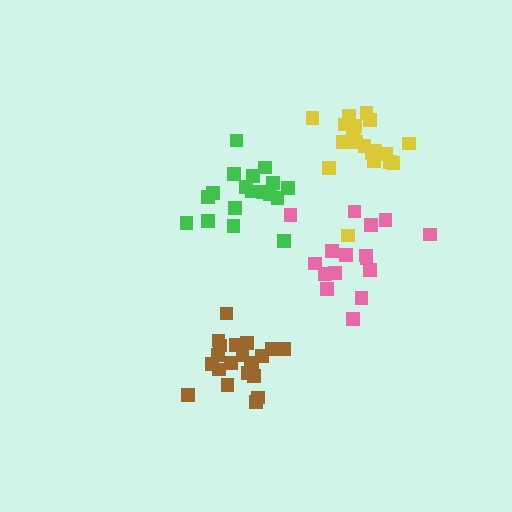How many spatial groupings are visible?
There are 4 spatial groupings.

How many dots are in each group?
Group 1: 16 dots, Group 2: 21 dots, Group 3: 18 dots, Group 4: 20 dots (75 total).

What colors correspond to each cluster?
The clusters are colored: pink, brown, green, yellow.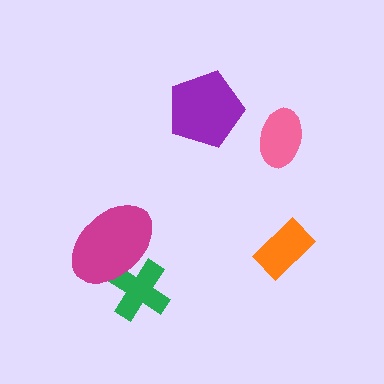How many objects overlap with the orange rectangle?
0 objects overlap with the orange rectangle.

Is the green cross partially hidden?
Yes, it is partially covered by another shape.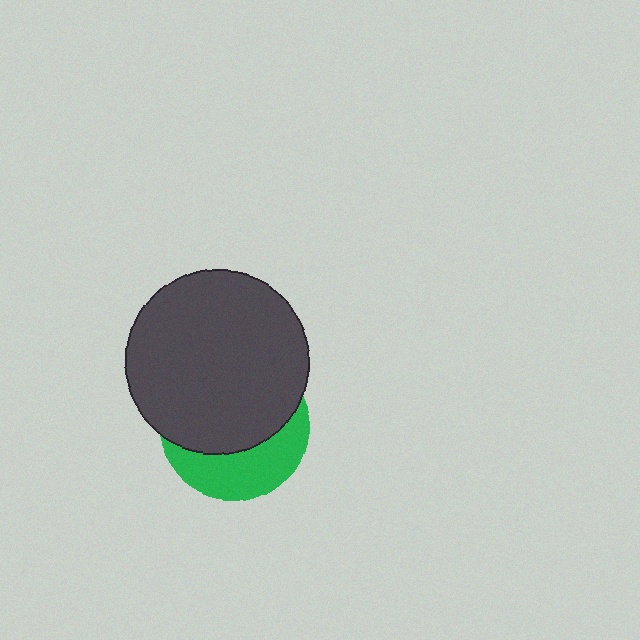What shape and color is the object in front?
The object in front is a dark gray circle.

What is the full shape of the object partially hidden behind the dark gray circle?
The partially hidden object is a green circle.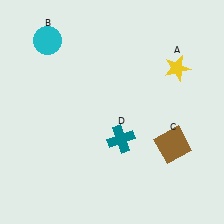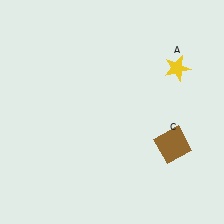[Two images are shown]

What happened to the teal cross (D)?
The teal cross (D) was removed in Image 2. It was in the bottom-right area of Image 1.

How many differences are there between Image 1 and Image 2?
There are 2 differences between the two images.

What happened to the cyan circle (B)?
The cyan circle (B) was removed in Image 2. It was in the top-left area of Image 1.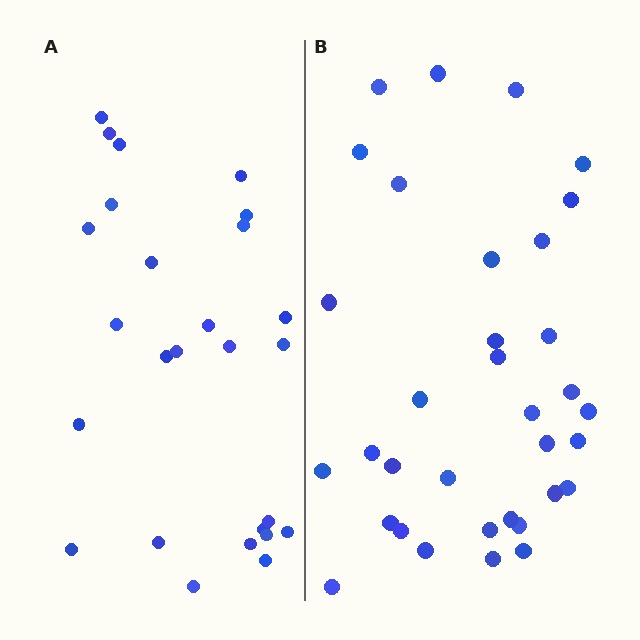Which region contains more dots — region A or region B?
Region B (the right region) has more dots.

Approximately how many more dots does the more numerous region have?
Region B has roughly 8 or so more dots than region A.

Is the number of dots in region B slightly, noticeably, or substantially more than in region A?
Region B has noticeably more, but not dramatically so. The ratio is roughly 1.3 to 1.